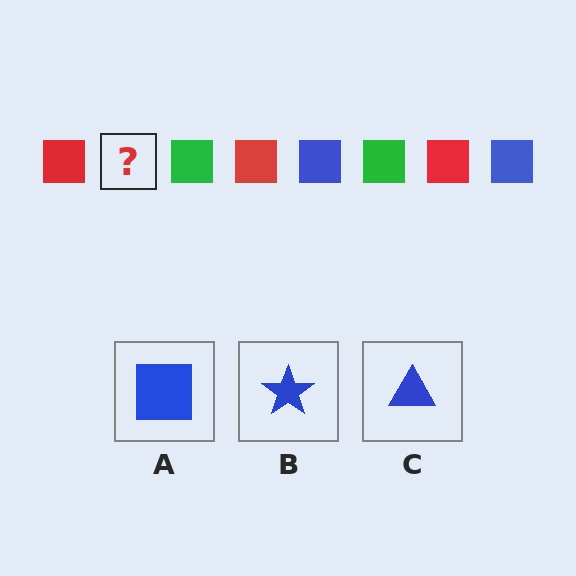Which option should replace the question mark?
Option A.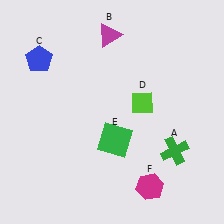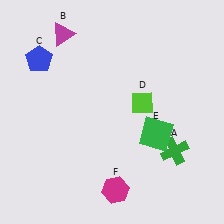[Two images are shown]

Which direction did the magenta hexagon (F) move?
The magenta hexagon (F) moved left.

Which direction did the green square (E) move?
The green square (E) moved right.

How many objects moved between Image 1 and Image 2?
3 objects moved between the two images.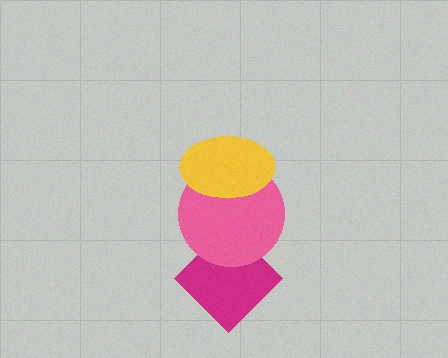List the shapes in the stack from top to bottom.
From top to bottom: the yellow ellipse, the pink circle, the magenta diamond.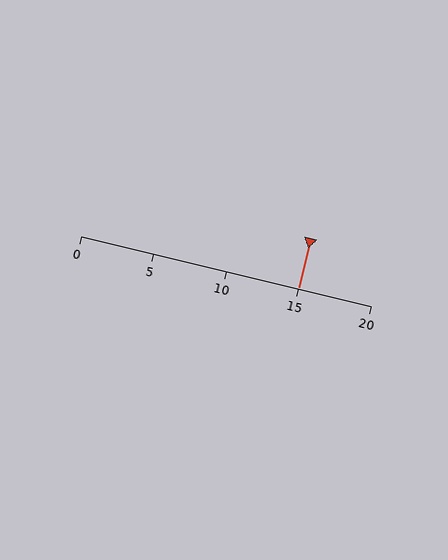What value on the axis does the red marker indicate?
The marker indicates approximately 15.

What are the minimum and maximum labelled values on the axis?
The axis runs from 0 to 20.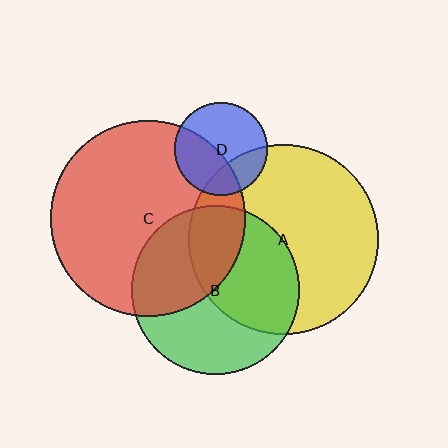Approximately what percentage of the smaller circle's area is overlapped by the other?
Approximately 40%.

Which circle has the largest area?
Circle C (red).